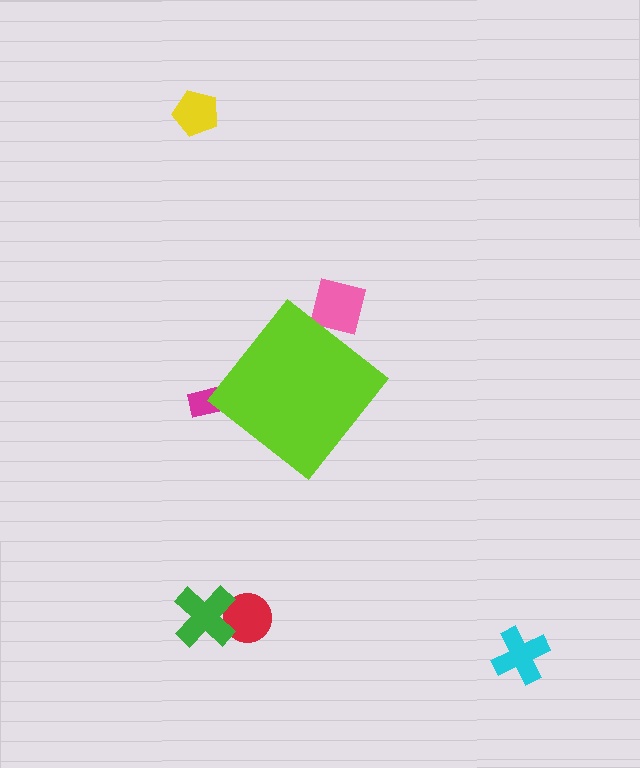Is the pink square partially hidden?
Yes, the pink square is partially hidden behind the lime diamond.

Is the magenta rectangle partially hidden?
Yes, the magenta rectangle is partially hidden behind the lime diamond.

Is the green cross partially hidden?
No, the green cross is fully visible.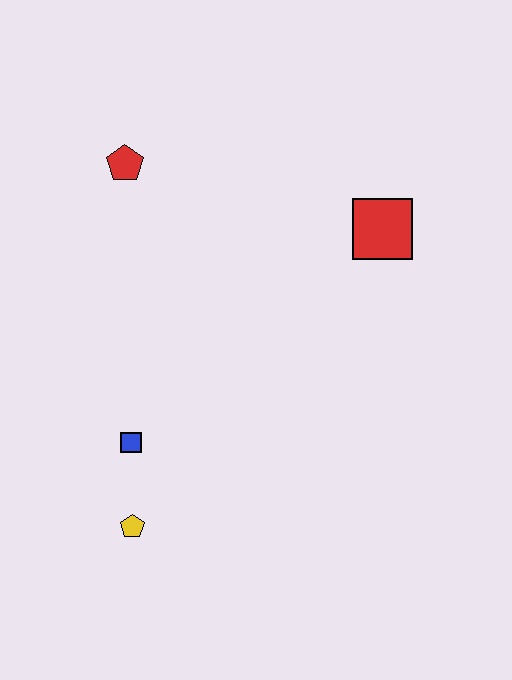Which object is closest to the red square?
The red pentagon is closest to the red square.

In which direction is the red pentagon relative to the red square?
The red pentagon is to the left of the red square.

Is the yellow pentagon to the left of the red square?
Yes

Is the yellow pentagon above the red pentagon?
No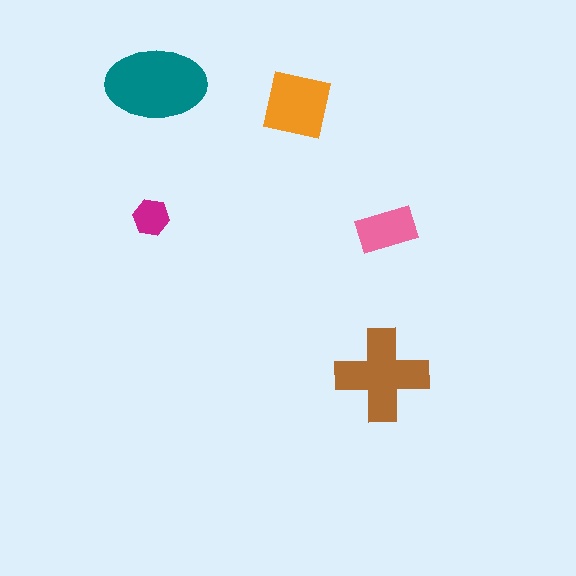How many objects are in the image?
There are 5 objects in the image.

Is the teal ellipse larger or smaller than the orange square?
Larger.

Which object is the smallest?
The magenta hexagon.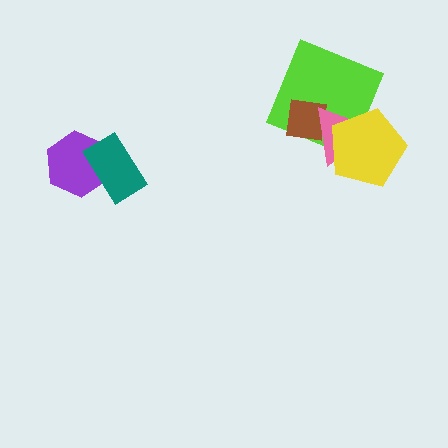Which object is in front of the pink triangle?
The yellow pentagon is in front of the pink triangle.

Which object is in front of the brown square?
The pink triangle is in front of the brown square.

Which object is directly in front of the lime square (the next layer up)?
The brown square is directly in front of the lime square.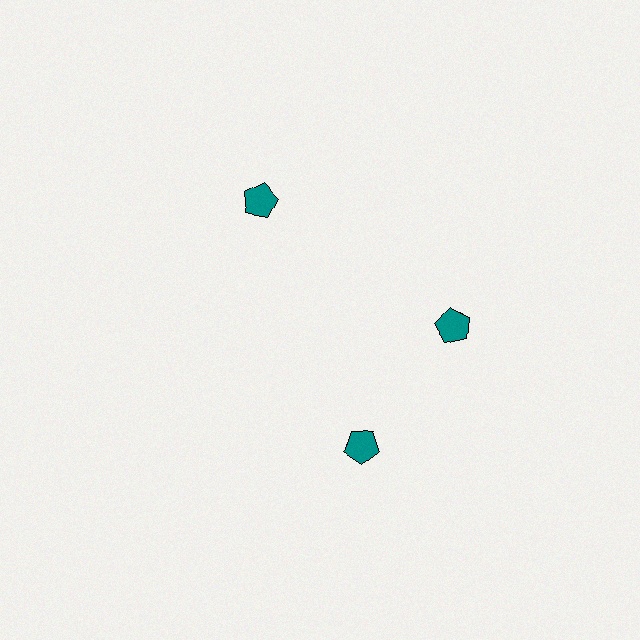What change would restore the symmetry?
The symmetry would be restored by rotating it back into even spacing with its neighbors so that all 3 pentagons sit at equal angles and equal distance from the center.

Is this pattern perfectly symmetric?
No. The 3 teal pentagons are arranged in a ring, but one element near the 7 o'clock position is rotated out of alignment along the ring, breaking the 3-fold rotational symmetry.